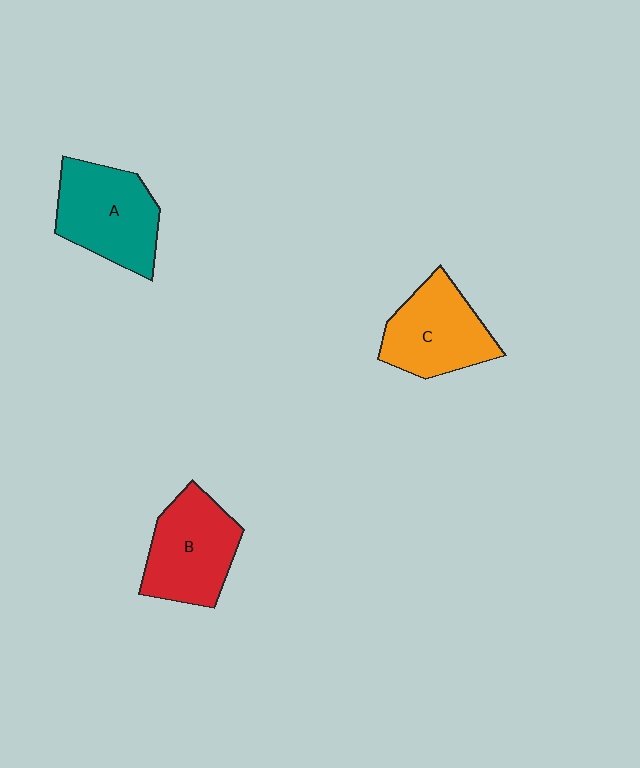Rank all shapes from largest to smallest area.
From largest to smallest: A (teal), B (red), C (orange).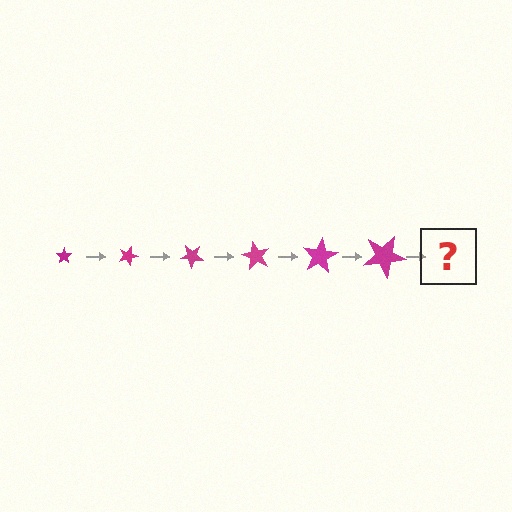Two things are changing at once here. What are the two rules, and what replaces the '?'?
The two rules are that the star grows larger each step and it rotates 20 degrees each step. The '?' should be a star, larger than the previous one and rotated 120 degrees from the start.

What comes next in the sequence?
The next element should be a star, larger than the previous one and rotated 120 degrees from the start.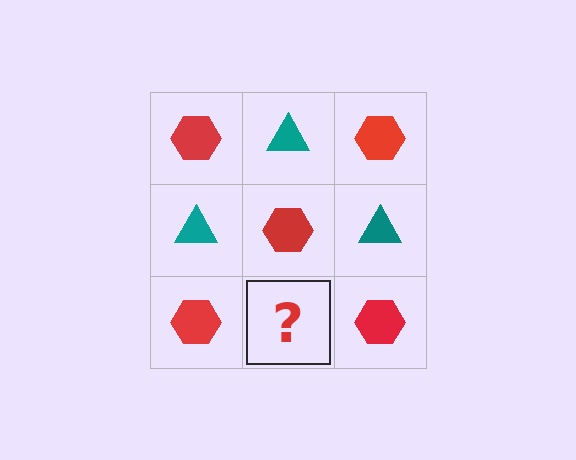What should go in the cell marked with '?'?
The missing cell should contain a teal triangle.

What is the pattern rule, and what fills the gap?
The rule is that it alternates red hexagon and teal triangle in a checkerboard pattern. The gap should be filled with a teal triangle.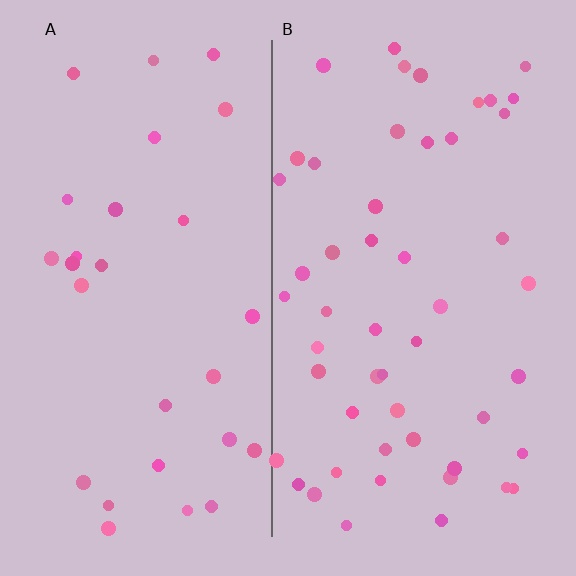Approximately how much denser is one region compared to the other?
Approximately 1.8× — region B over region A.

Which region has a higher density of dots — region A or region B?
B (the right).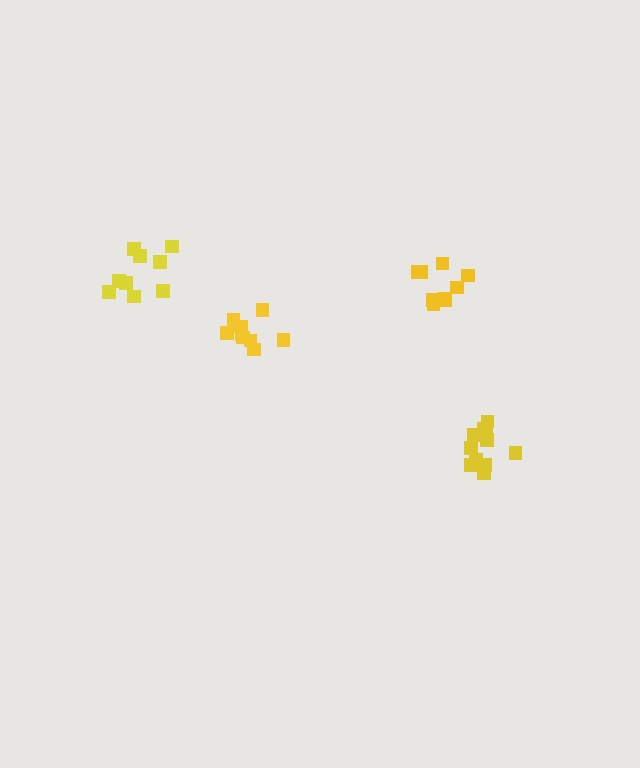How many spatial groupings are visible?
There are 4 spatial groupings.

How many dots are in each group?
Group 1: 9 dots, Group 2: 9 dots, Group 3: 11 dots, Group 4: 10 dots (39 total).